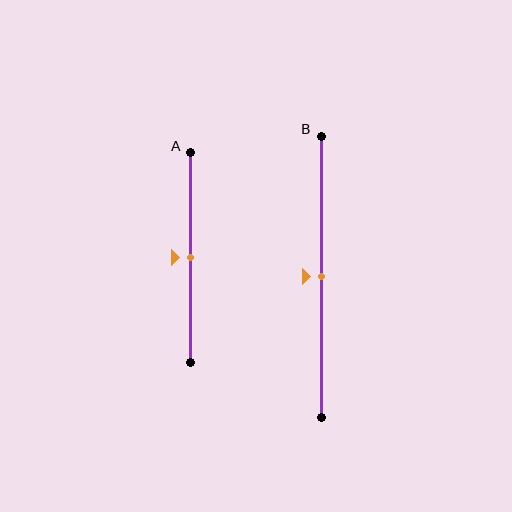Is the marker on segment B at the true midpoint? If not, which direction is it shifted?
Yes, the marker on segment B is at the true midpoint.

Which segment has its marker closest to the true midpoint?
Segment A has its marker closest to the true midpoint.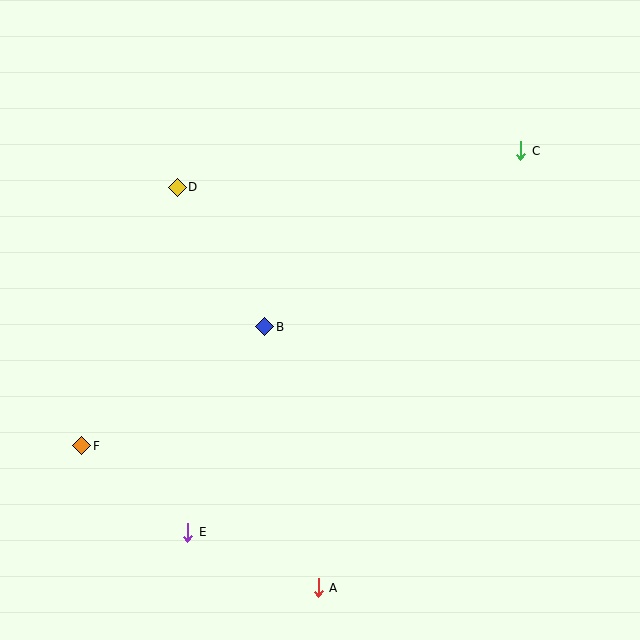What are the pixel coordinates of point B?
Point B is at (265, 327).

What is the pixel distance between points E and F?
The distance between E and F is 137 pixels.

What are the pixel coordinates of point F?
Point F is at (82, 446).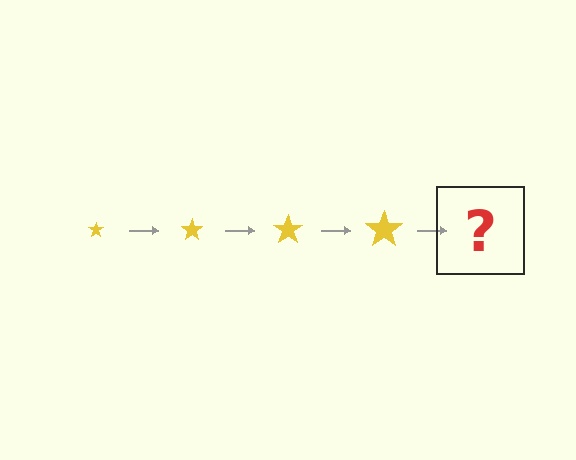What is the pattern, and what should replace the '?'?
The pattern is that the star gets progressively larger each step. The '?' should be a yellow star, larger than the previous one.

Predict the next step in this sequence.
The next step is a yellow star, larger than the previous one.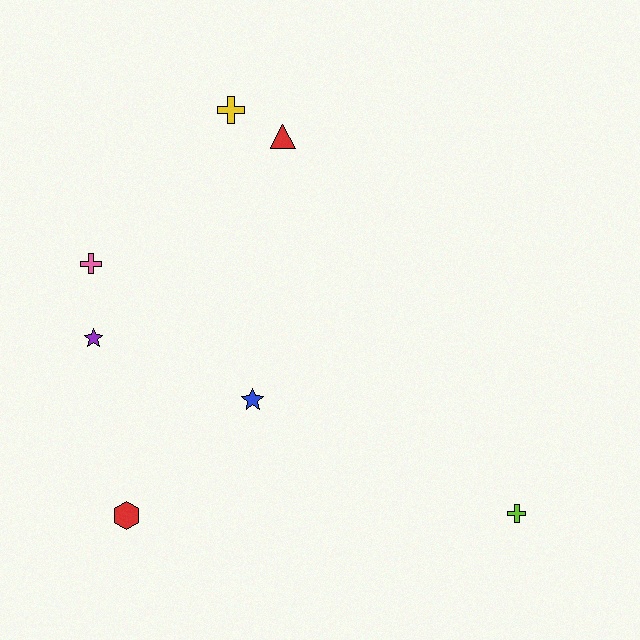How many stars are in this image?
There are 2 stars.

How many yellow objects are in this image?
There is 1 yellow object.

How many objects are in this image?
There are 7 objects.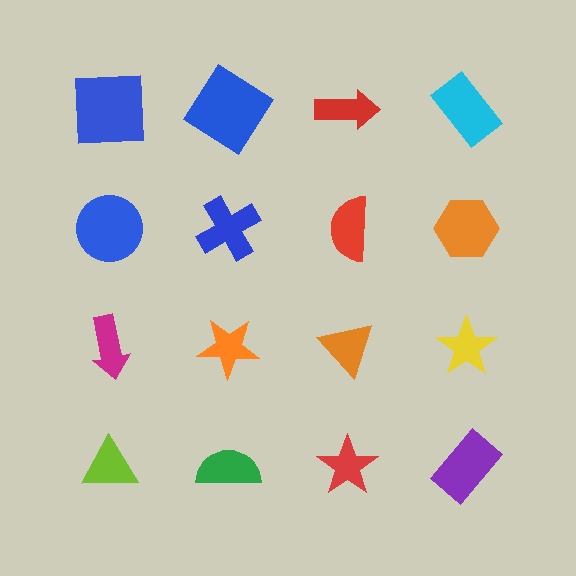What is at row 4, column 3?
A red star.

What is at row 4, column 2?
A green semicircle.